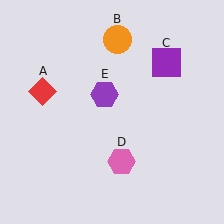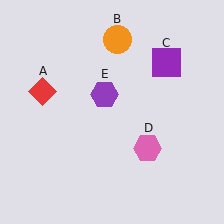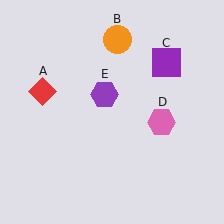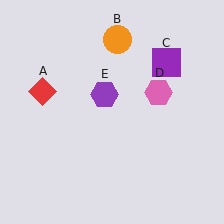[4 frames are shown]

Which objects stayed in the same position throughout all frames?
Red diamond (object A) and orange circle (object B) and purple square (object C) and purple hexagon (object E) remained stationary.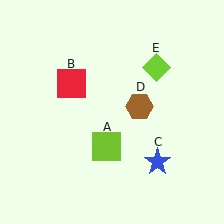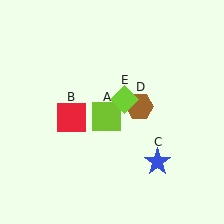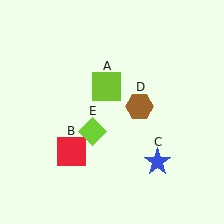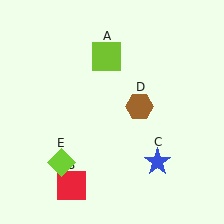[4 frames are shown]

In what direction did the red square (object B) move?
The red square (object B) moved down.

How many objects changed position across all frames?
3 objects changed position: lime square (object A), red square (object B), lime diamond (object E).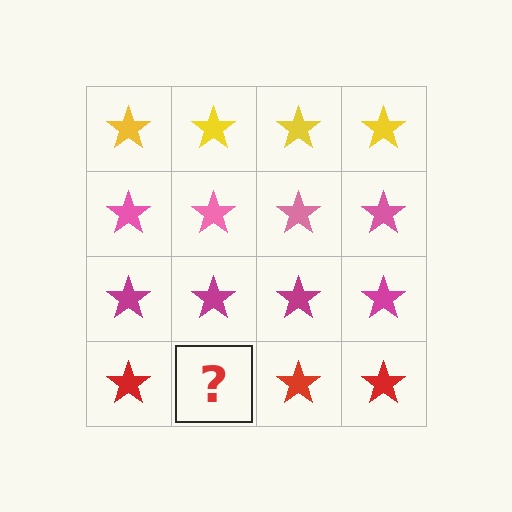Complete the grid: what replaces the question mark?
The question mark should be replaced with a red star.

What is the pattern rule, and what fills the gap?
The rule is that each row has a consistent color. The gap should be filled with a red star.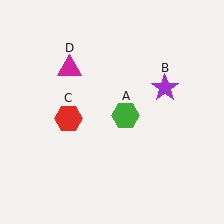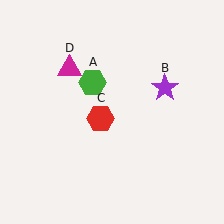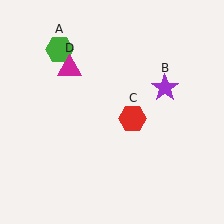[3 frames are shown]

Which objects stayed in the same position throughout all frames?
Purple star (object B) and magenta triangle (object D) remained stationary.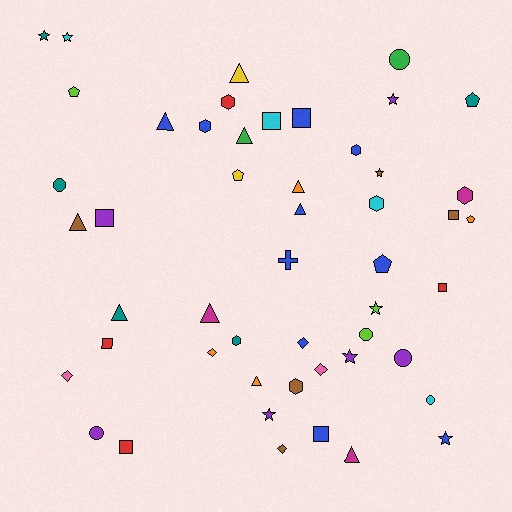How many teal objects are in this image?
There are 5 teal objects.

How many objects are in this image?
There are 50 objects.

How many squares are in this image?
There are 8 squares.